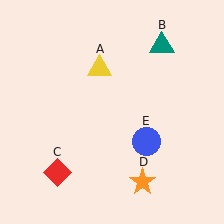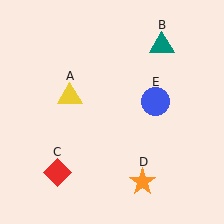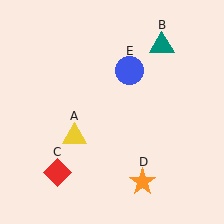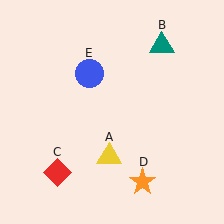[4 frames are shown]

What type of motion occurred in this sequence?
The yellow triangle (object A), blue circle (object E) rotated counterclockwise around the center of the scene.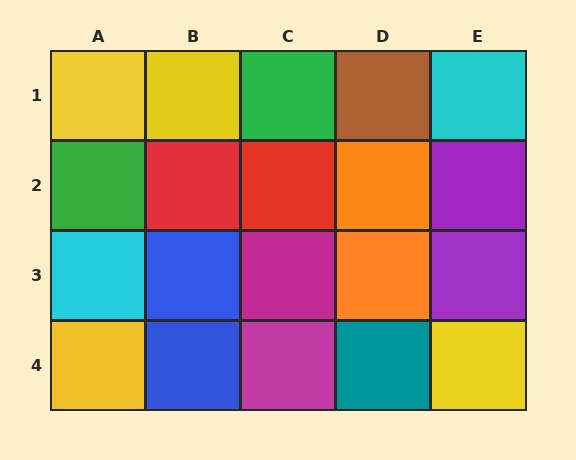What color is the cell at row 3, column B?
Blue.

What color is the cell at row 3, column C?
Magenta.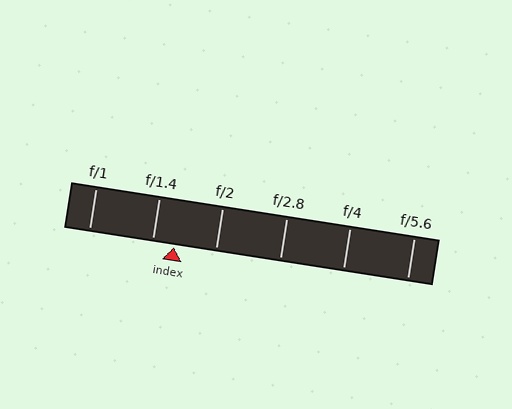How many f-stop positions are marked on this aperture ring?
There are 6 f-stop positions marked.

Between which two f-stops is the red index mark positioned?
The index mark is between f/1.4 and f/2.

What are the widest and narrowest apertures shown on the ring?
The widest aperture shown is f/1 and the narrowest is f/5.6.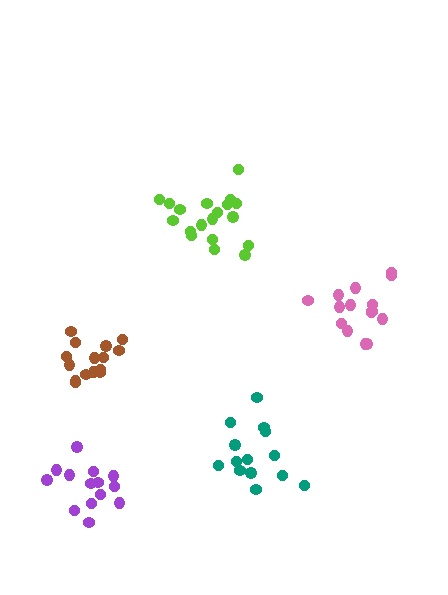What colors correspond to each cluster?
The clusters are colored: lime, teal, purple, pink, brown.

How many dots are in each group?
Group 1: 19 dots, Group 2: 14 dots, Group 3: 14 dots, Group 4: 15 dots, Group 5: 15 dots (77 total).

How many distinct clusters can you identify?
There are 5 distinct clusters.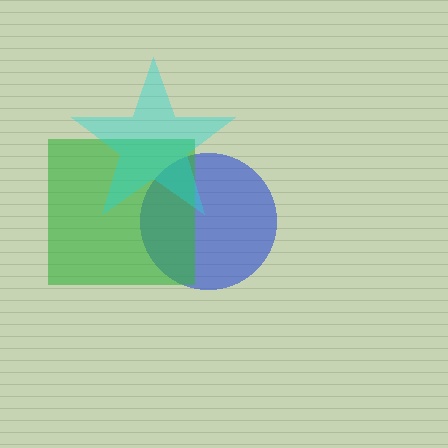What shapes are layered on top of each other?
The layered shapes are: a blue circle, a green square, a cyan star.